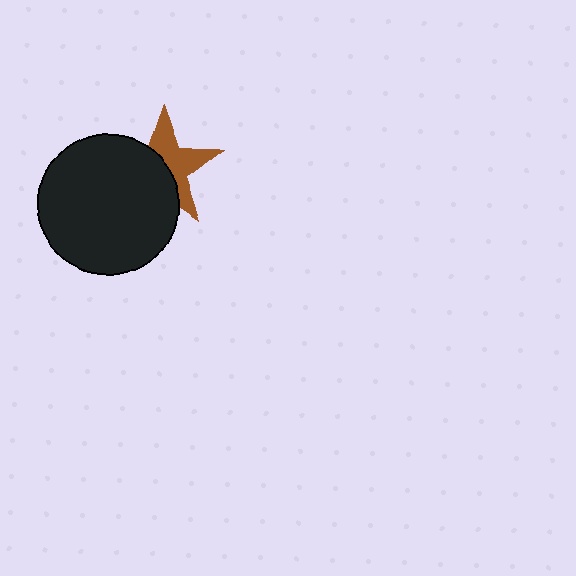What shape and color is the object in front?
The object in front is a black circle.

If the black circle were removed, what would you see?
You would see the complete brown star.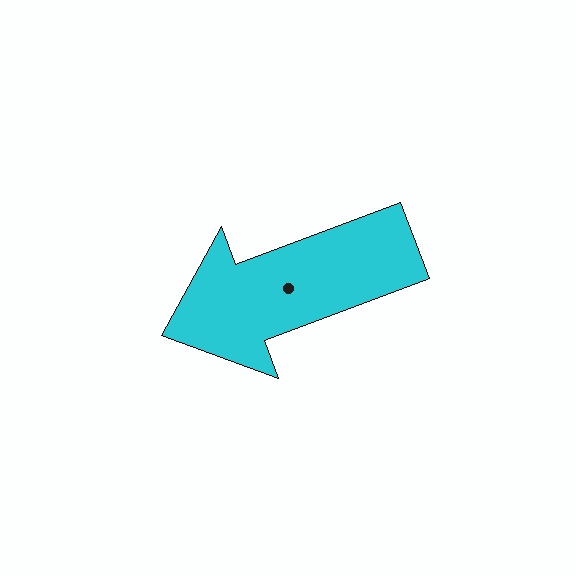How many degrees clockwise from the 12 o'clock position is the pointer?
Approximately 250 degrees.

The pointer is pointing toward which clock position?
Roughly 8 o'clock.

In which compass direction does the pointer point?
West.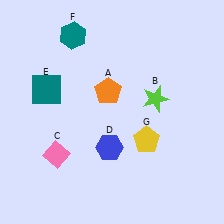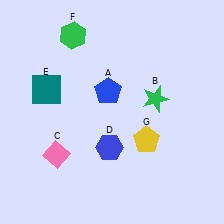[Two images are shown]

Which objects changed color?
A changed from orange to blue. B changed from lime to green. F changed from teal to green.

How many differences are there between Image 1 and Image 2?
There are 3 differences between the two images.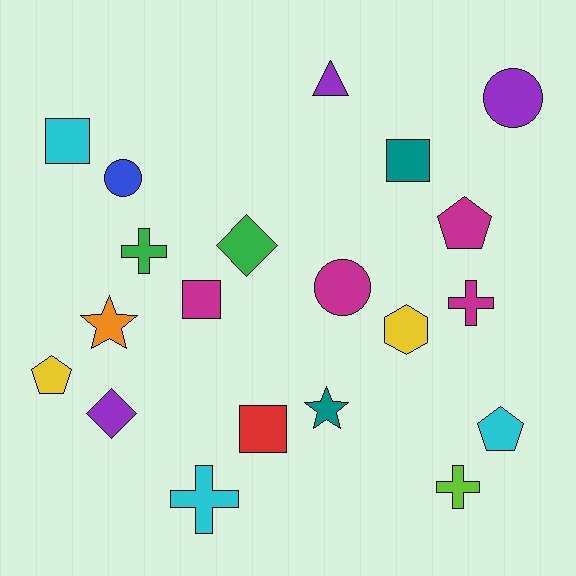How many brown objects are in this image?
There are no brown objects.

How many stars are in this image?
There are 2 stars.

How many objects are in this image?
There are 20 objects.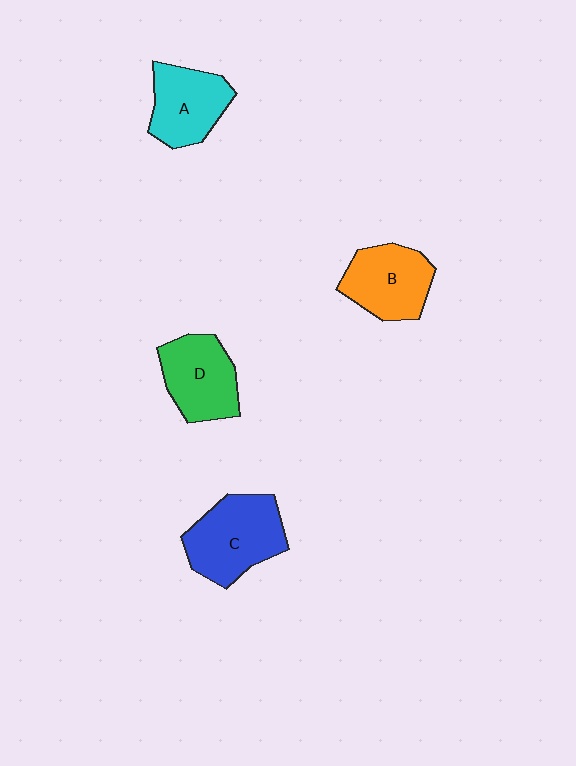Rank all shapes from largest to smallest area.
From largest to smallest: C (blue), B (orange), D (green), A (cyan).